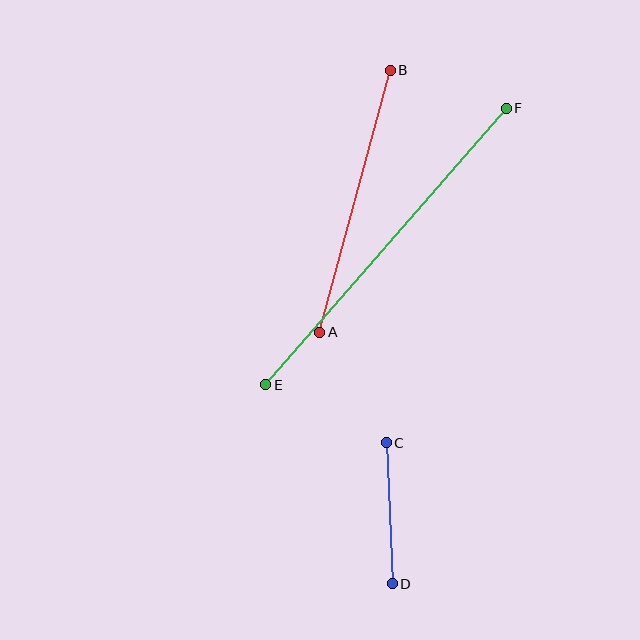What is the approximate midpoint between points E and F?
The midpoint is at approximately (386, 247) pixels.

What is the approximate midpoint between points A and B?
The midpoint is at approximately (355, 201) pixels.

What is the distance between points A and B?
The distance is approximately 271 pixels.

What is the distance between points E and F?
The distance is approximately 366 pixels.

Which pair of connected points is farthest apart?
Points E and F are farthest apart.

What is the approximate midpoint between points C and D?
The midpoint is at approximately (389, 513) pixels.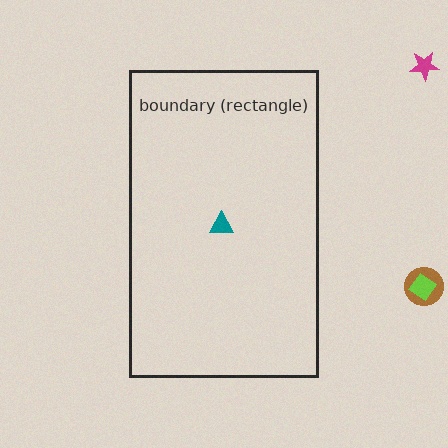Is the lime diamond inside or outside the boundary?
Outside.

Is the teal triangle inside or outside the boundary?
Inside.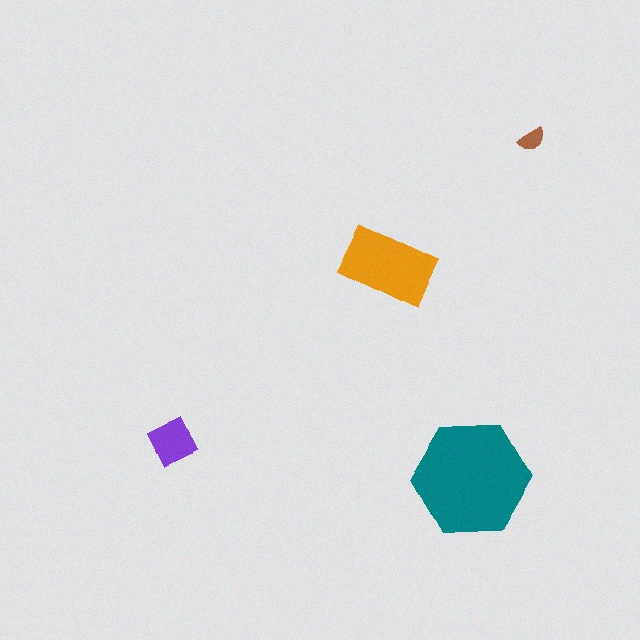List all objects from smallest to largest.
The brown semicircle, the purple square, the orange rectangle, the teal hexagon.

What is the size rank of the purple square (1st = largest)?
3rd.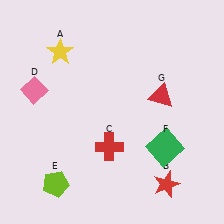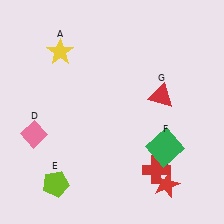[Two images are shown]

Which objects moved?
The objects that moved are: the red cross (C), the pink diamond (D).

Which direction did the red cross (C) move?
The red cross (C) moved right.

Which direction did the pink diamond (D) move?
The pink diamond (D) moved down.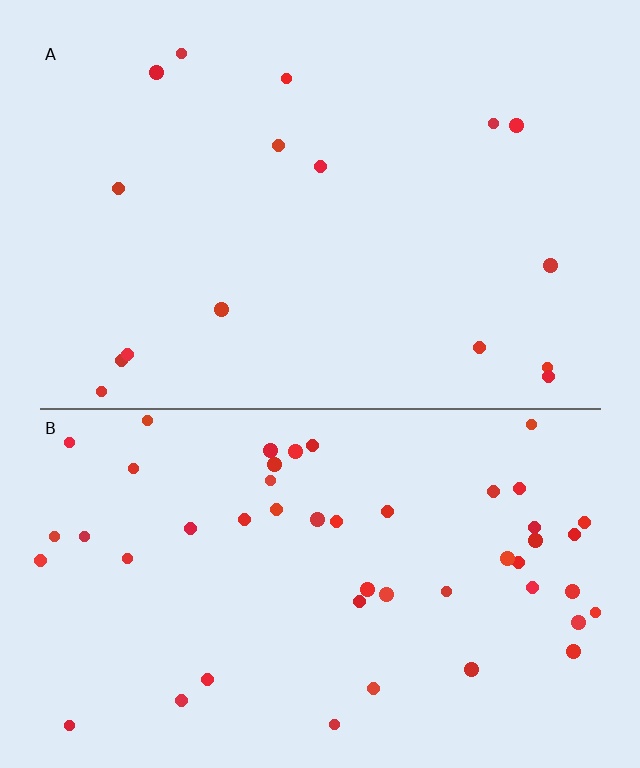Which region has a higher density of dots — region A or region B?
B (the bottom).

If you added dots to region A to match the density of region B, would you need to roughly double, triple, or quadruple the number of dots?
Approximately triple.